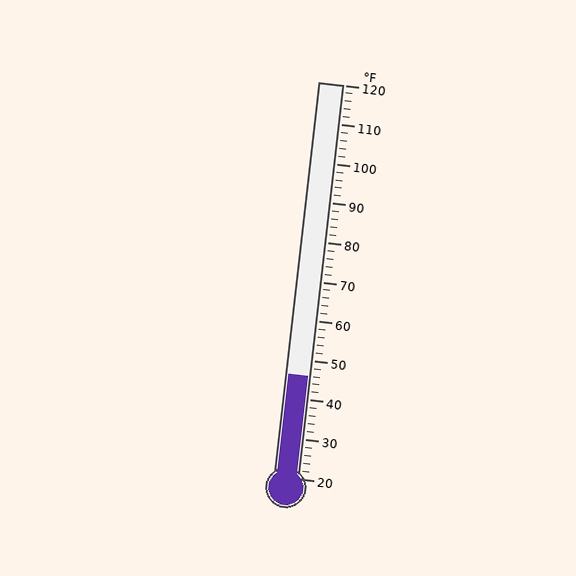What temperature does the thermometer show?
The thermometer shows approximately 46°F.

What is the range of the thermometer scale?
The thermometer scale ranges from 20°F to 120°F.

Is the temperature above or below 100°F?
The temperature is below 100°F.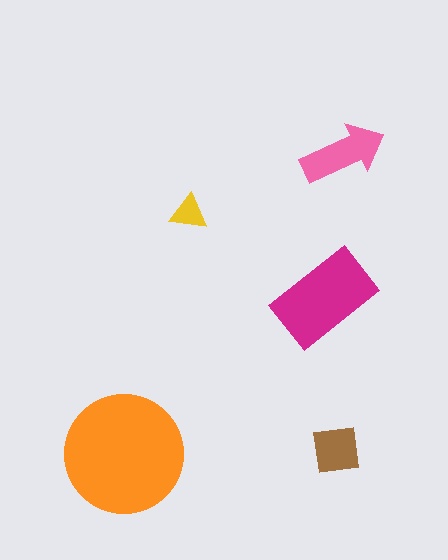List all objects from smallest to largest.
The yellow triangle, the brown square, the pink arrow, the magenta rectangle, the orange circle.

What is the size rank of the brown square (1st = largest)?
4th.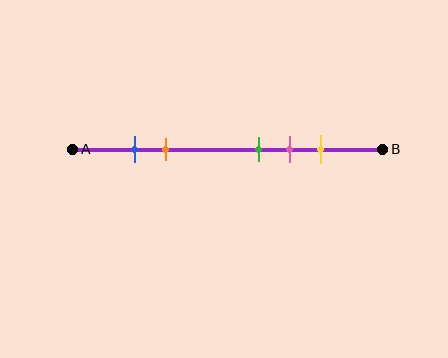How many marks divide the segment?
There are 5 marks dividing the segment.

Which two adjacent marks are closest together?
The blue and orange marks are the closest adjacent pair.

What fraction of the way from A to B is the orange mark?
The orange mark is approximately 30% (0.3) of the way from A to B.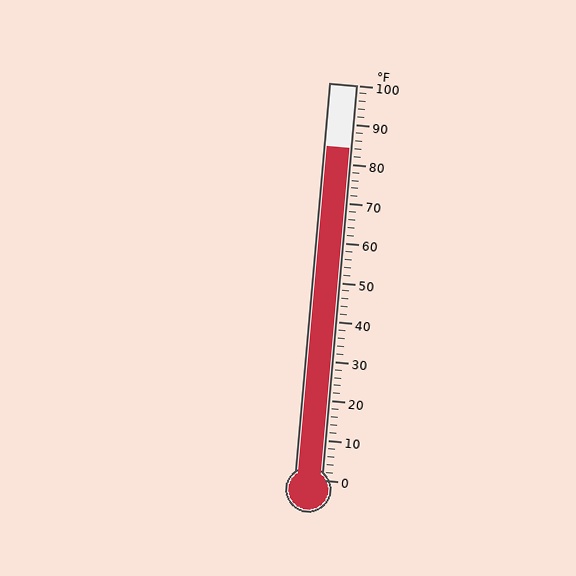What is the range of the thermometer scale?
The thermometer scale ranges from 0°F to 100°F.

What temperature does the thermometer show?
The thermometer shows approximately 84°F.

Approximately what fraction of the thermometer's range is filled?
The thermometer is filled to approximately 85% of its range.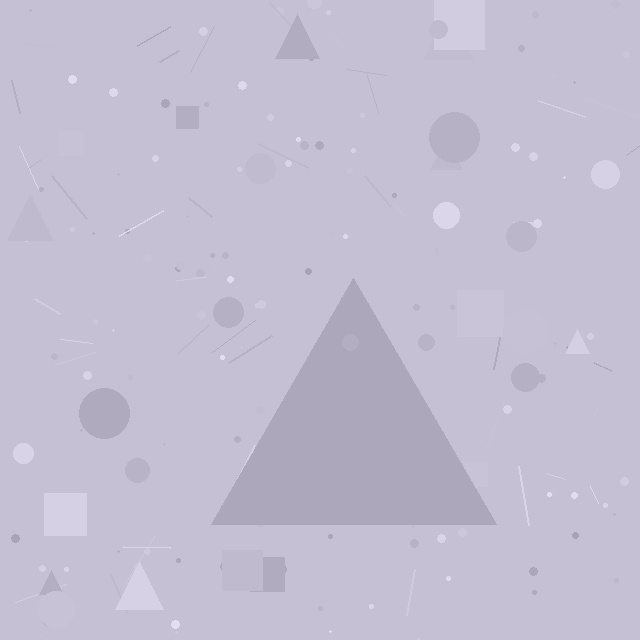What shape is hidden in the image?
A triangle is hidden in the image.